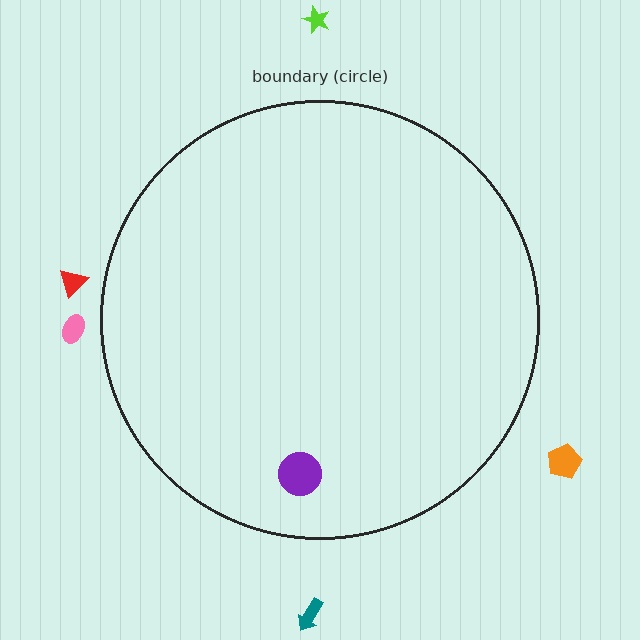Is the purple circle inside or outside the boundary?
Inside.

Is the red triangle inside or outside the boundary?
Outside.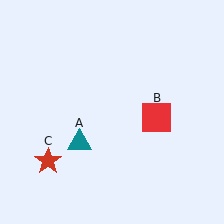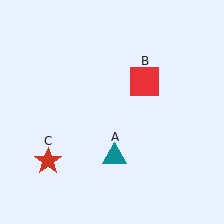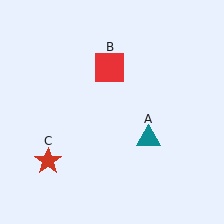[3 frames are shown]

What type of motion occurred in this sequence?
The teal triangle (object A), red square (object B) rotated counterclockwise around the center of the scene.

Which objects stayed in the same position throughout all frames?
Red star (object C) remained stationary.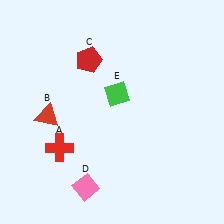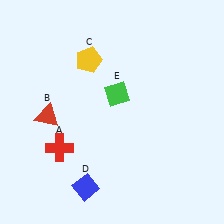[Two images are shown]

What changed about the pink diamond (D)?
In Image 1, D is pink. In Image 2, it changed to blue.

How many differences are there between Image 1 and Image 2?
There are 2 differences between the two images.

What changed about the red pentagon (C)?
In Image 1, C is red. In Image 2, it changed to yellow.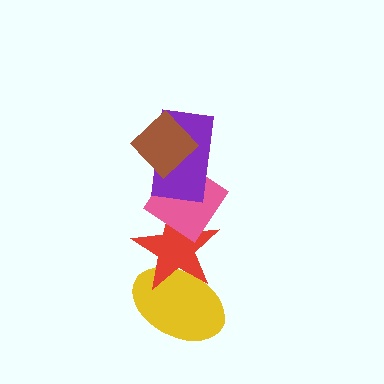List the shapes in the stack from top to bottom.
From top to bottom: the brown diamond, the purple rectangle, the pink diamond, the red star, the yellow ellipse.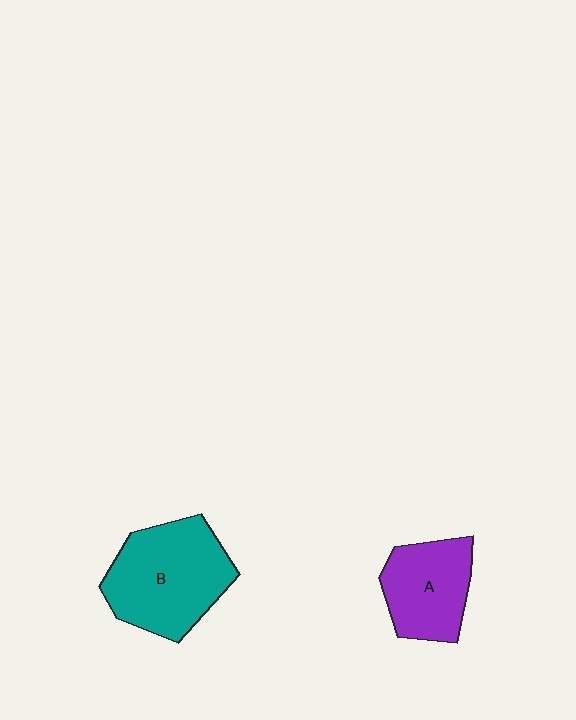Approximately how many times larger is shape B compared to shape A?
Approximately 1.5 times.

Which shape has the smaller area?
Shape A (purple).